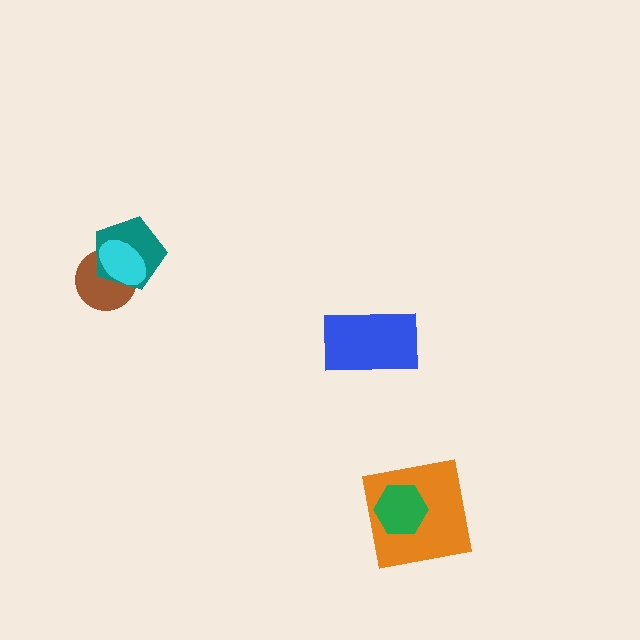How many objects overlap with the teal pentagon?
2 objects overlap with the teal pentagon.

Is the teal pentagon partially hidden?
Yes, it is partially covered by another shape.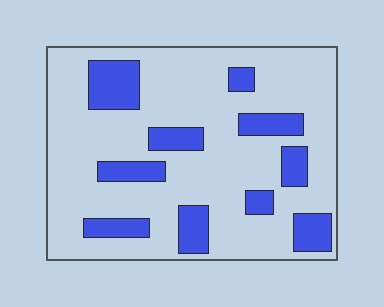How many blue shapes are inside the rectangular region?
10.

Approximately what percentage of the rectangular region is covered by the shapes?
Approximately 20%.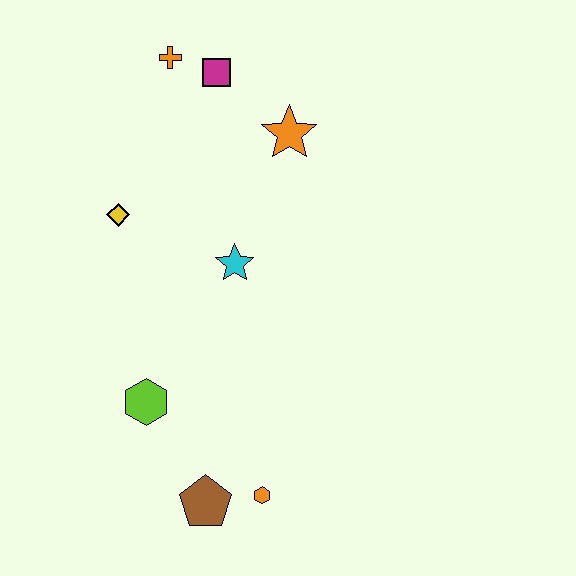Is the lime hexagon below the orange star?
Yes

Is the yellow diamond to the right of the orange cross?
No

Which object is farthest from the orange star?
The brown pentagon is farthest from the orange star.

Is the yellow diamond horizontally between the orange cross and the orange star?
No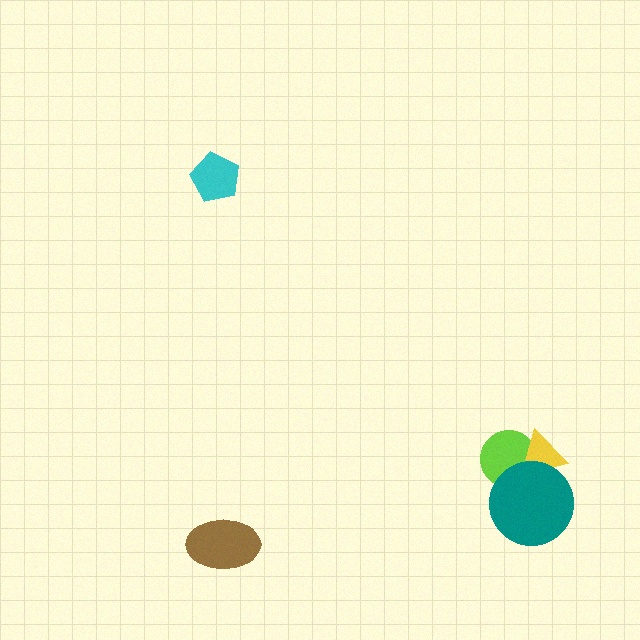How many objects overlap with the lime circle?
2 objects overlap with the lime circle.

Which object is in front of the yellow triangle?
The teal circle is in front of the yellow triangle.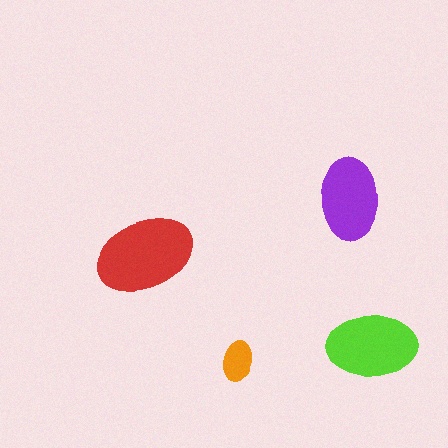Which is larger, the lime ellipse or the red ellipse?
The red one.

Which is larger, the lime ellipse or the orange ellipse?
The lime one.